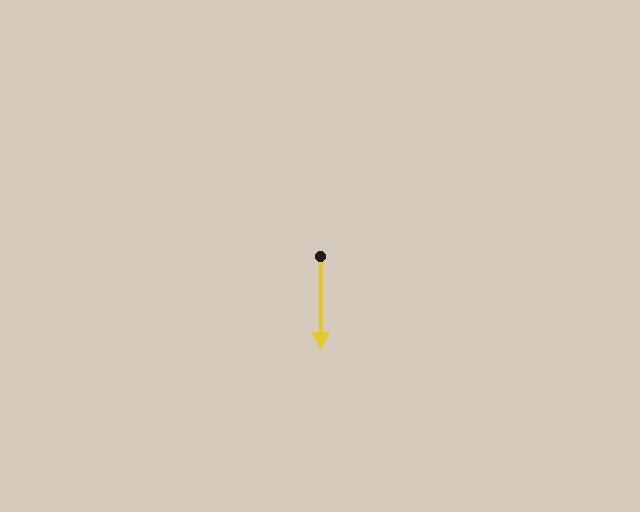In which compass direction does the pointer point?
South.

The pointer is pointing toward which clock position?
Roughly 6 o'clock.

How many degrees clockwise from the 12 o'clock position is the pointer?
Approximately 180 degrees.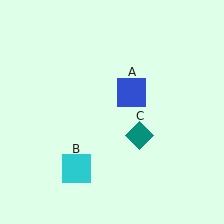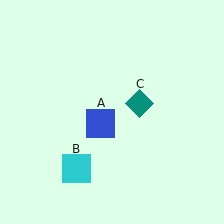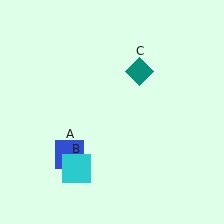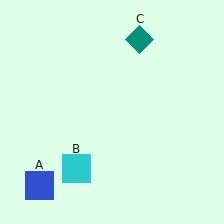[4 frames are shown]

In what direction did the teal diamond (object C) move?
The teal diamond (object C) moved up.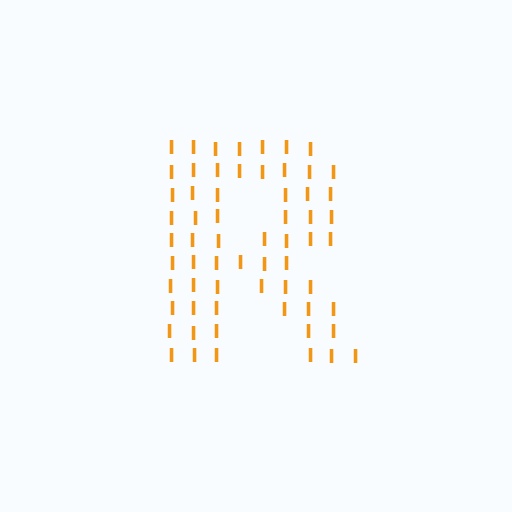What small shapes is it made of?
It is made of small letter I's.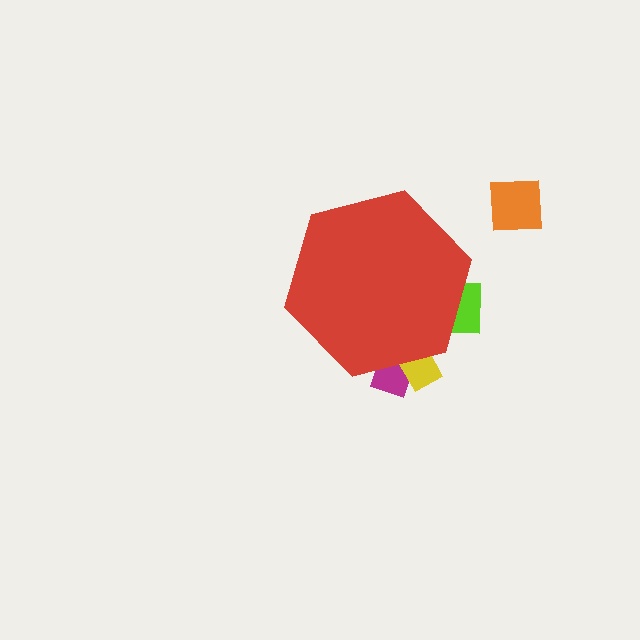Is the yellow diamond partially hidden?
Yes, the yellow diamond is partially hidden behind the red hexagon.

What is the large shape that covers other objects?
A red hexagon.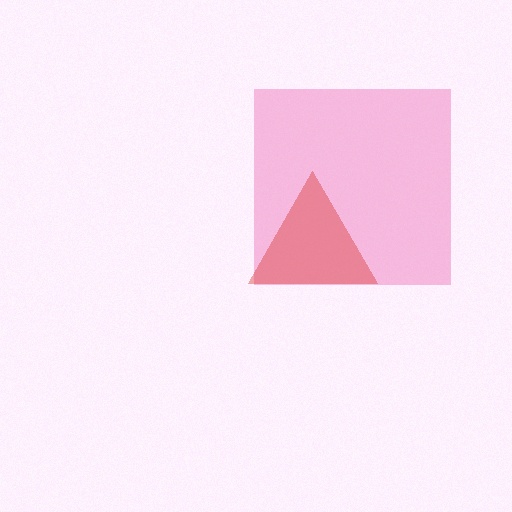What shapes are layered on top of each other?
The layered shapes are: a pink square, a red triangle.